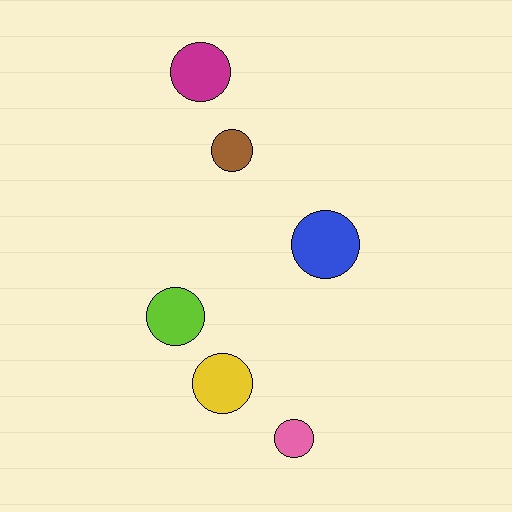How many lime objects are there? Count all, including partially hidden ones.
There is 1 lime object.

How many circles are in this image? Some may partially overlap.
There are 6 circles.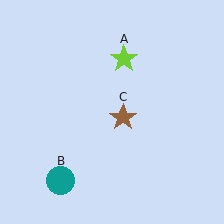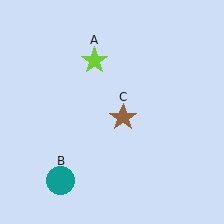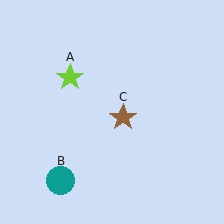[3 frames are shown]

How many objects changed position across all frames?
1 object changed position: lime star (object A).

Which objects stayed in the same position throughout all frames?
Teal circle (object B) and brown star (object C) remained stationary.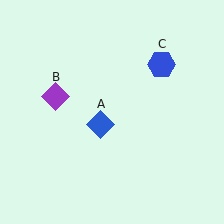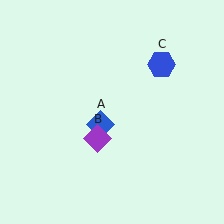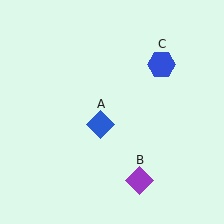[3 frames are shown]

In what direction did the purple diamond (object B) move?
The purple diamond (object B) moved down and to the right.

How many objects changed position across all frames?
1 object changed position: purple diamond (object B).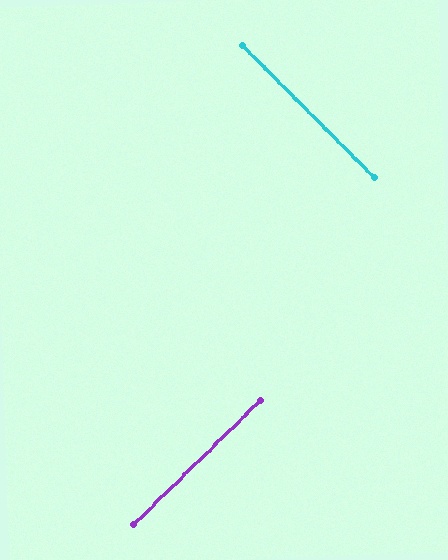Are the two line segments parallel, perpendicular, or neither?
Perpendicular — they meet at approximately 89°.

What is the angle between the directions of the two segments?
Approximately 89 degrees.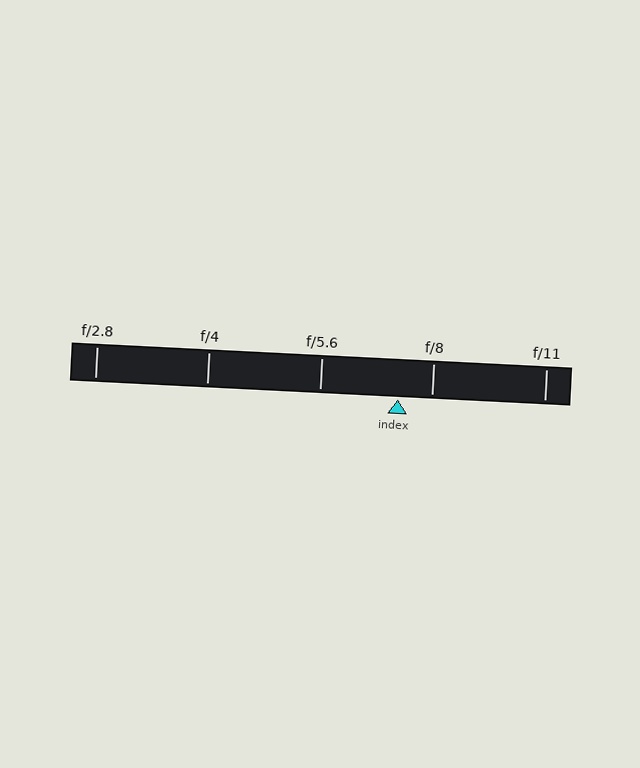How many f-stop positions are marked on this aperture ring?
There are 5 f-stop positions marked.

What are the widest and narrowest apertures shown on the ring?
The widest aperture shown is f/2.8 and the narrowest is f/11.